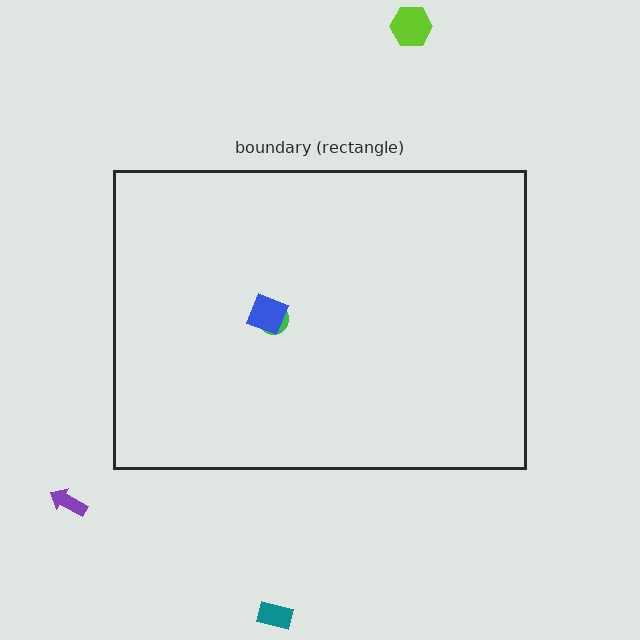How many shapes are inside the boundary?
2 inside, 3 outside.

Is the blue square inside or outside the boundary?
Inside.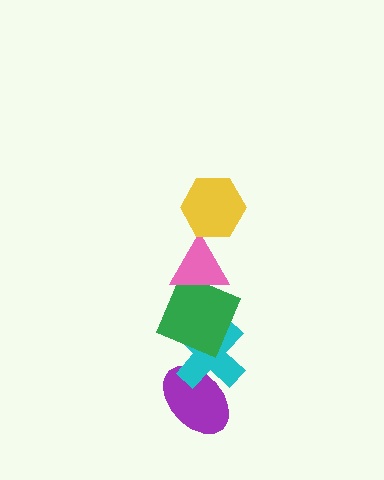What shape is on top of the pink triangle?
The yellow hexagon is on top of the pink triangle.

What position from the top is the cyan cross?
The cyan cross is 4th from the top.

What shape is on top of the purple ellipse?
The cyan cross is on top of the purple ellipse.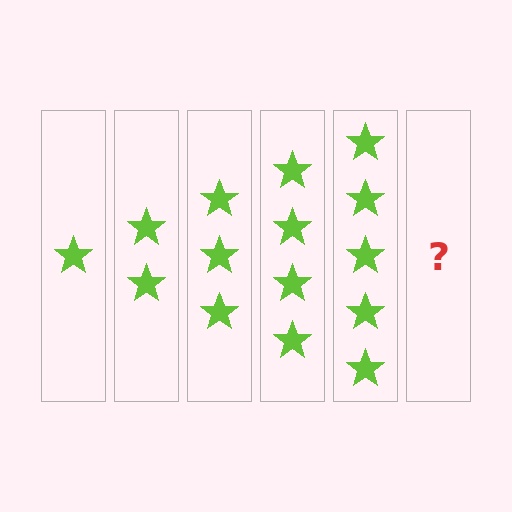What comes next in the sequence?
The next element should be 6 stars.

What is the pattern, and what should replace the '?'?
The pattern is that each step adds one more star. The '?' should be 6 stars.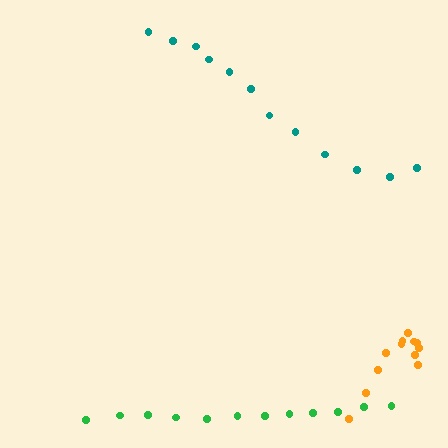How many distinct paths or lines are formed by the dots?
There are 3 distinct paths.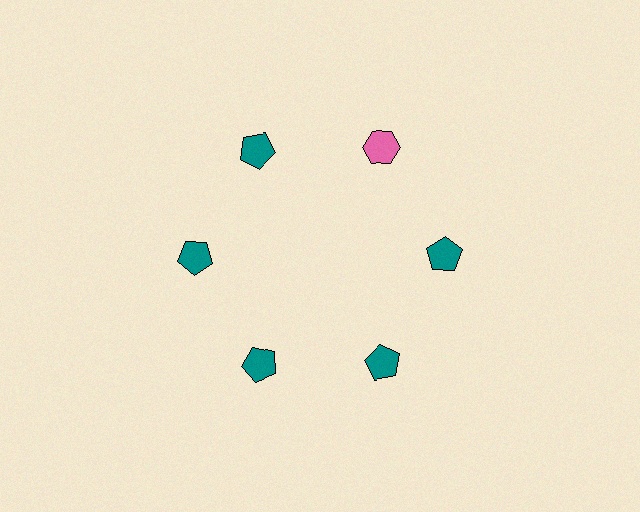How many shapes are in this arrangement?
There are 6 shapes arranged in a ring pattern.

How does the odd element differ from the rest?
It differs in both color (pink instead of teal) and shape (hexagon instead of pentagon).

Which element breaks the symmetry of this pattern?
The pink hexagon at roughly the 1 o'clock position breaks the symmetry. All other shapes are teal pentagons.